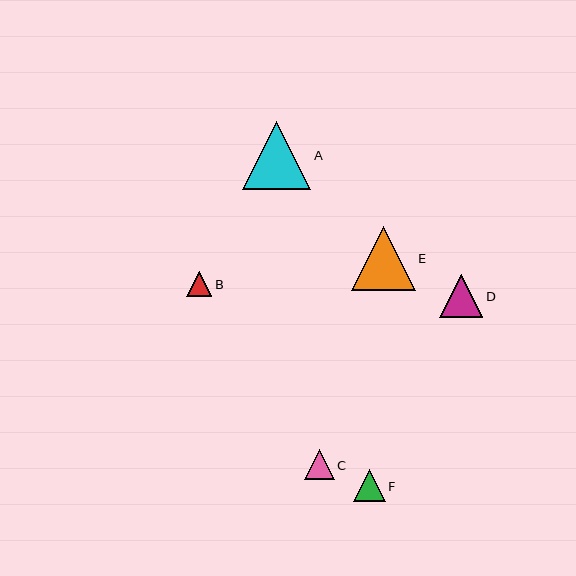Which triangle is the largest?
Triangle A is the largest with a size of approximately 68 pixels.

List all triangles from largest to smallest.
From largest to smallest: A, E, D, F, C, B.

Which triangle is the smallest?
Triangle B is the smallest with a size of approximately 25 pixels.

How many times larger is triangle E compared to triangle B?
Triangle E is approximately 2.5 times the size of triangle B.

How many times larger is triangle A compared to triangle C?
Triangle A is approximately 2.2 times the size of triangle C.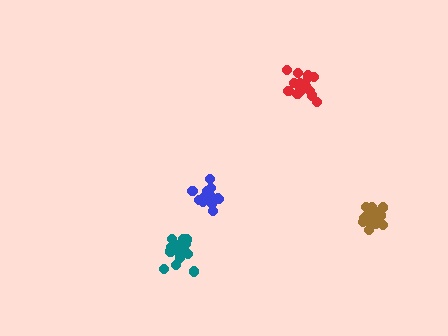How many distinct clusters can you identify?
There are 4 distinct clusters.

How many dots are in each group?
Group 1: 18 dots, Group 2: 16 dots, Group 3: 18 dots, Group 4: 16 dots (68 total).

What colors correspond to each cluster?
The clusters are colored: brown, red, teal, blue.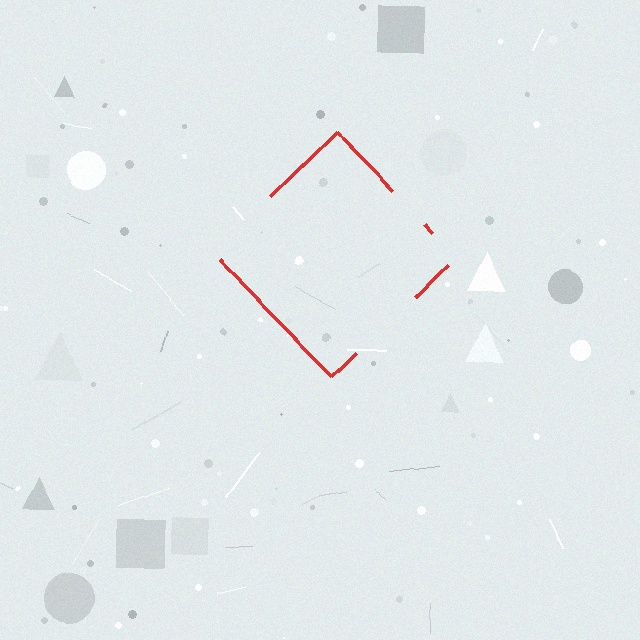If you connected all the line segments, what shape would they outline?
They would outline a diamond.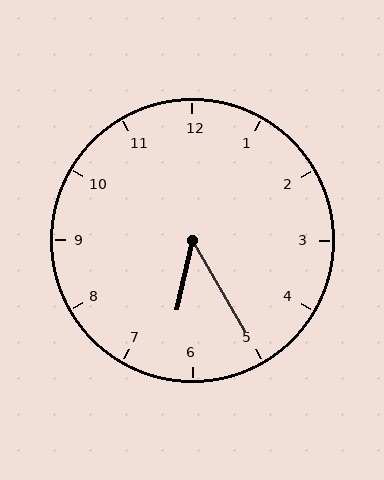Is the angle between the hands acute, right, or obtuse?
It is acute.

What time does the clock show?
6:25.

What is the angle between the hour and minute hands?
Approximately 42 degrees.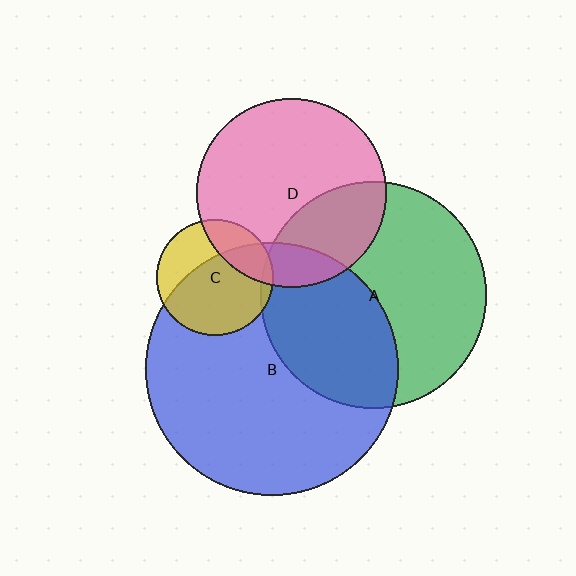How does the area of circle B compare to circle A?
Approximately 1.3 times.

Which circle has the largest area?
Circle B (blue).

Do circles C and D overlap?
Yes.